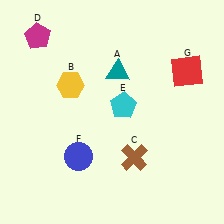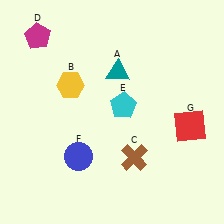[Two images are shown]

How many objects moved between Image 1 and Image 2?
1 object moved between the two images.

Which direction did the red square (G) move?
The red square (G) moved down.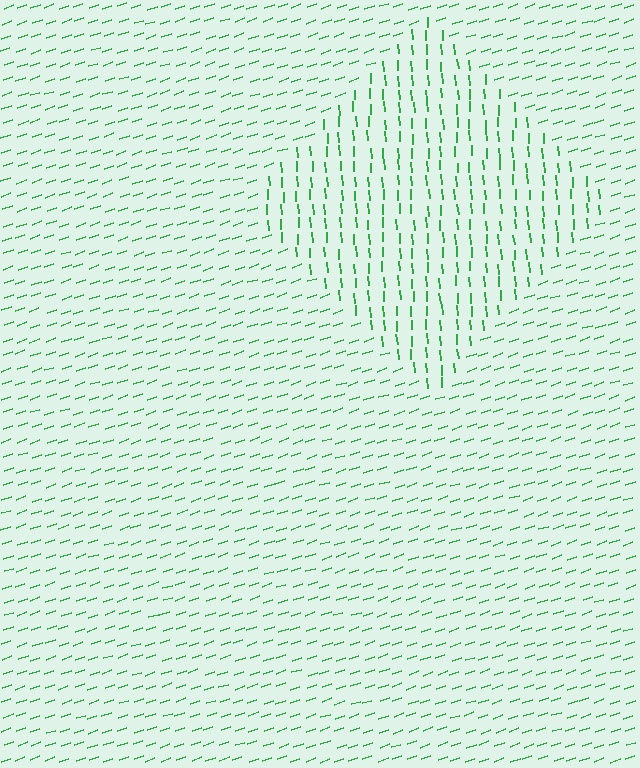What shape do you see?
I see a diamond.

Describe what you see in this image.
The image is filled with small green line segments. A diamond region in the image has lines oriented differently from the surrounding lines, creating a visible texture boundary.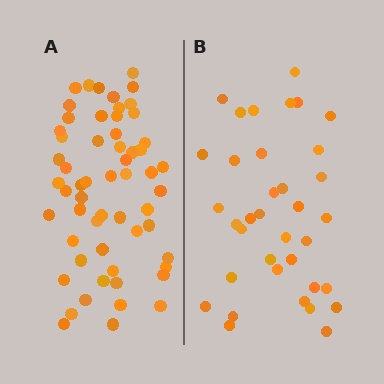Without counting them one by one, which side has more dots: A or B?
Region A (the left region) has more dots.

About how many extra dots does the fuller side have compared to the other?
Region A has approximately 20 more dots than region B.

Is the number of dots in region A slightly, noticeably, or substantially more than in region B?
Region A has substantially more. The ratio is roughly 1.6 to 1.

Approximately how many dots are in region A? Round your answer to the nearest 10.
About 60 dots. (The exact count is 58, which rounds to 60.)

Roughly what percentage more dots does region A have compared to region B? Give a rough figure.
About 60% more.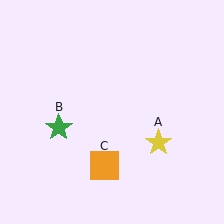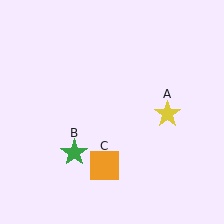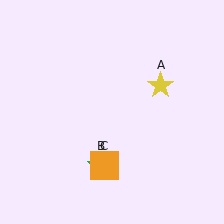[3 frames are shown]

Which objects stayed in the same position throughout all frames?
Orange square (object C) remained stationary.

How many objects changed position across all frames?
2 objects changed position: yellow star (object A), green star (object B).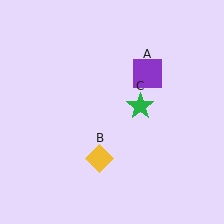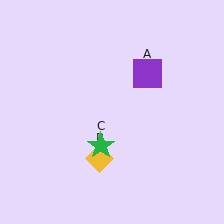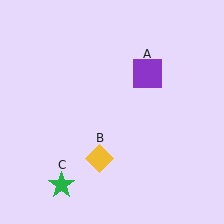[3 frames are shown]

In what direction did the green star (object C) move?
The green star (object C) moved down and to the left.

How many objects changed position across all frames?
1 object changed position: green star (object C).